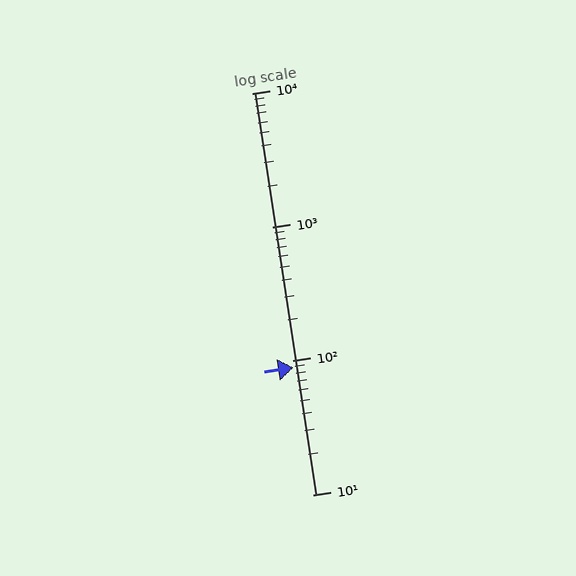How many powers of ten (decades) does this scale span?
The scale spans 3 decades, from 10 to 10000.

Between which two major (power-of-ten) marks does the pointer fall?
The pointer is between 10 and 100.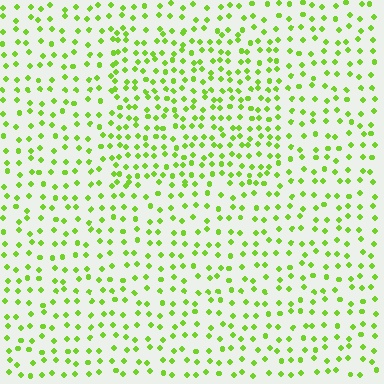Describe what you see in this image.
The image contains small lime elements arranged at two different densities. A rectangle-shaped region is visible where the elements are more densely packed than the surrounding area.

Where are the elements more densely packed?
The elements are more densely packed inside the rectangle boundary.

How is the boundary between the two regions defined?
The boundary is defined by a change in element density (approximately 1.6x ratio). All elements are the same color, size, and shape.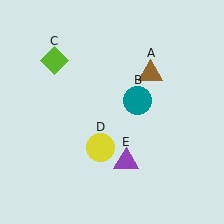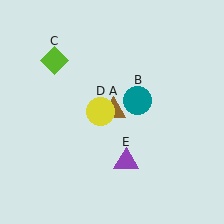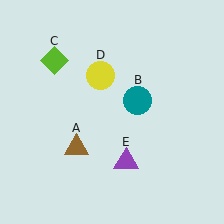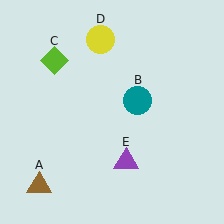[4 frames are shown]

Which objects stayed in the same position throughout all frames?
Teal circle (object B) and lime diamond (object C) and purple triangle (object E) remained stationary.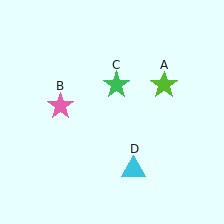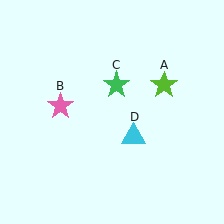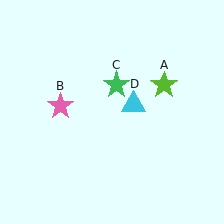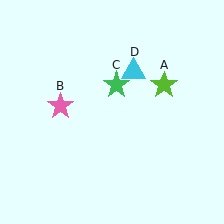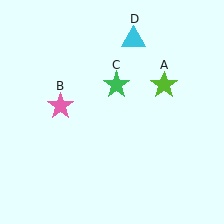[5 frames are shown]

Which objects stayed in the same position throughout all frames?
Lime star (object A) and pink star (object B) and green star (object C) remained stationary.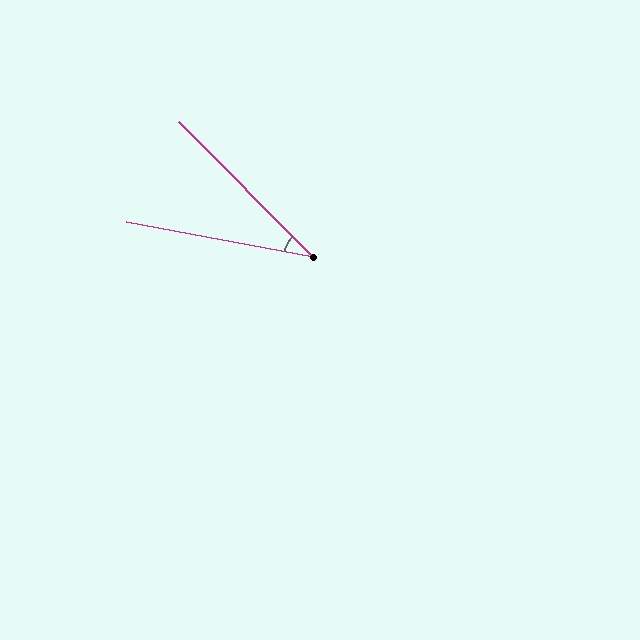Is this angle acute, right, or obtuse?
It is acute.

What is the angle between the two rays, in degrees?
Approximately 35 degrees.